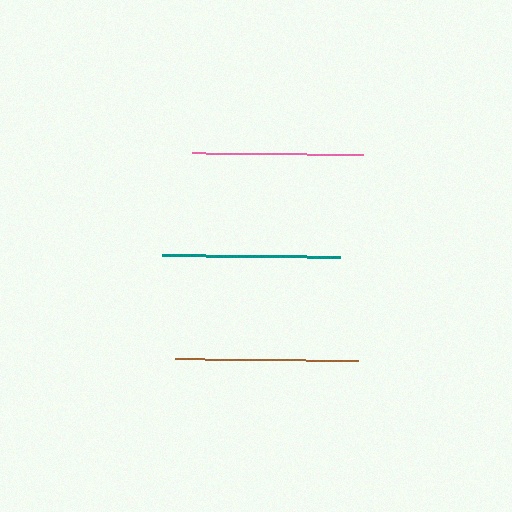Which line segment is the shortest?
The pink line is the shortest at approximately 171 pixels.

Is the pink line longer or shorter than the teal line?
The teal line is longer than the pink line.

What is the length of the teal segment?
The teal segment is approximately 178 pixels long.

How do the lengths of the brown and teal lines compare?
The brown and teal lines are approximately the same length.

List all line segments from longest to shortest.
From longest to shortest: brown, teal, pink.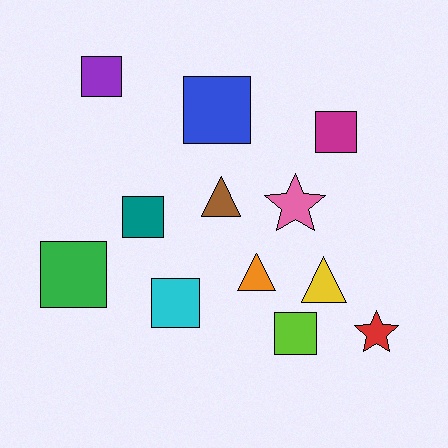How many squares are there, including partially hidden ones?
There are 7 squares.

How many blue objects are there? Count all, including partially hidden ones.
There is 1 blue object.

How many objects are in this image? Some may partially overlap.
There are 12 objects.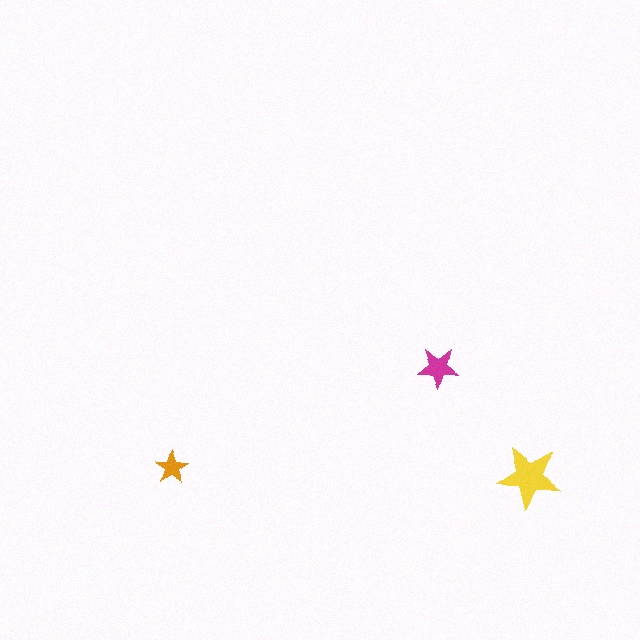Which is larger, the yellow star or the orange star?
The yellow one.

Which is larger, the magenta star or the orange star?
The magenta one.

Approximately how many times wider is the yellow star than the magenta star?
About 1.5 times wider.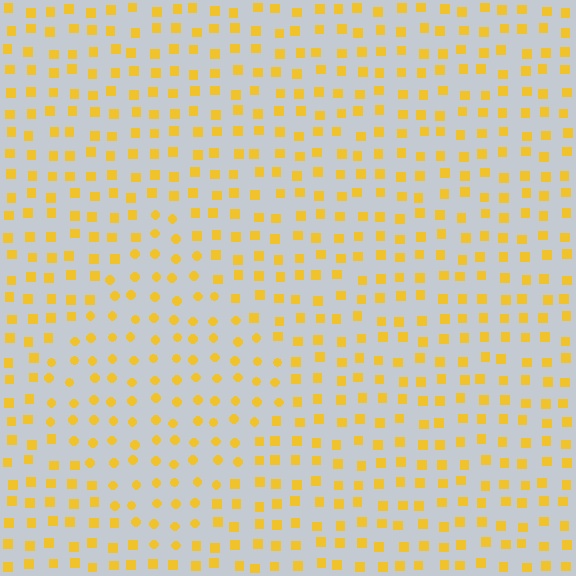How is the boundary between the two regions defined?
The boundary is defined by a change in element shape: circles inside vs. squares outside. All elements share the same color and spacing.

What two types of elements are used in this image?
The image uses circles inside the diamond region and squares outside it.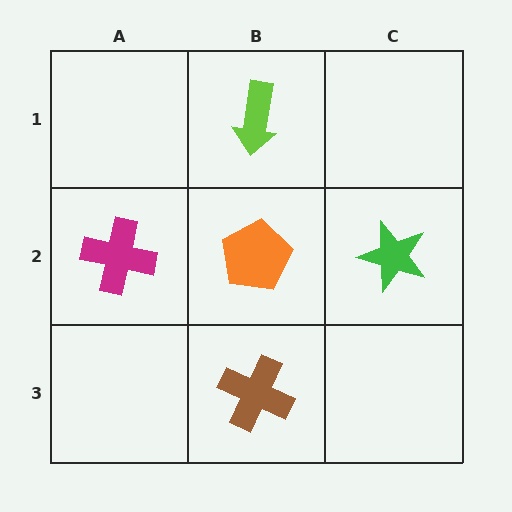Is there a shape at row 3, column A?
No, that cell is empty.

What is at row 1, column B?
A lime arrow.